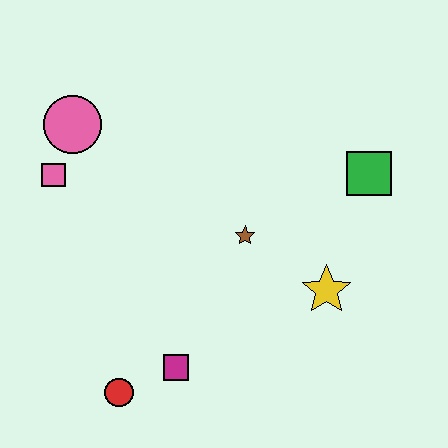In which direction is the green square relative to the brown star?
The green square is to the right of the brown star.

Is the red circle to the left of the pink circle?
No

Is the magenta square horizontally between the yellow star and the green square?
No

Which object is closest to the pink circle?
The pink square is closest to the pink circle.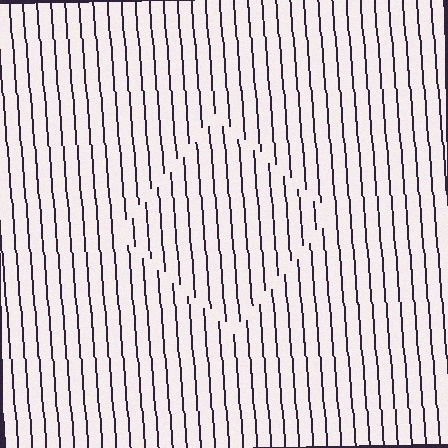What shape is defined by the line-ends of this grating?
An illusory square. The interior of the shape contains the same grating, shifted by half a period — the contour is defined by the phase discontinuity where line-ends from the inner and outer gratings abut.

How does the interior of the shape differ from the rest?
The interior of the shape contains the same grating, shifted by half a period — the contour is defined by the phase discontinuity where line-ends from the inner and outer gratings abut.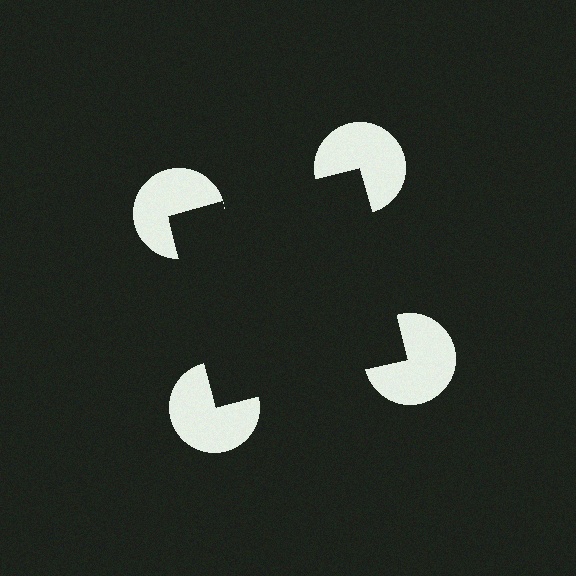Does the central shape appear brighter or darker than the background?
It typically appears slightly darker than the background, even though no actual brightness change is drawn.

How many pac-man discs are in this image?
There are 4 — one at each vertex of the illusory square.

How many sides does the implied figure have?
4 sides.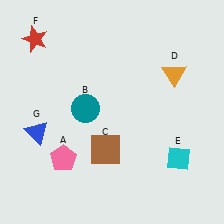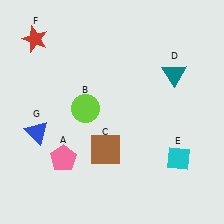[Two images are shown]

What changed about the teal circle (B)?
In Image 1, B is teal. In Image 2, it changed to lime.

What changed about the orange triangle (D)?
In Image 1, D is orange. In Image 2, it changed to teal.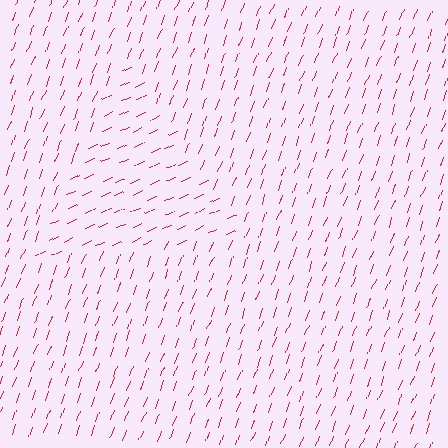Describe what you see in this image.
The image is filled with small red line segments. A triangle region in the image has lines oriented differently from the surrounding lines, creating a visible texture boundary.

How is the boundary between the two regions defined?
The boundary is defined purely by a change in line orientation (approximately 45 degrees difference). All lines are the same color and thickness.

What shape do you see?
I see a triangle.